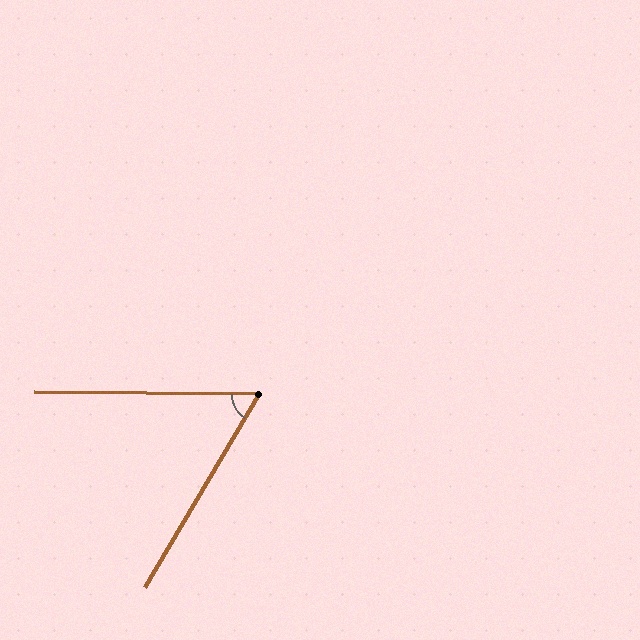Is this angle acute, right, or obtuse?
It is acute.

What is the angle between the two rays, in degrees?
Approximately 60 degrees.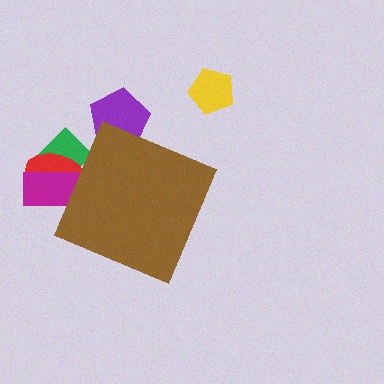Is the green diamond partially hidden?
Yes, the green diamond is partially hidden behind the brown diamond.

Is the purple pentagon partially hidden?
Yes, the purple pentagon is partially hidden behind the brown diamond.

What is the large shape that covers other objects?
A brown diamond.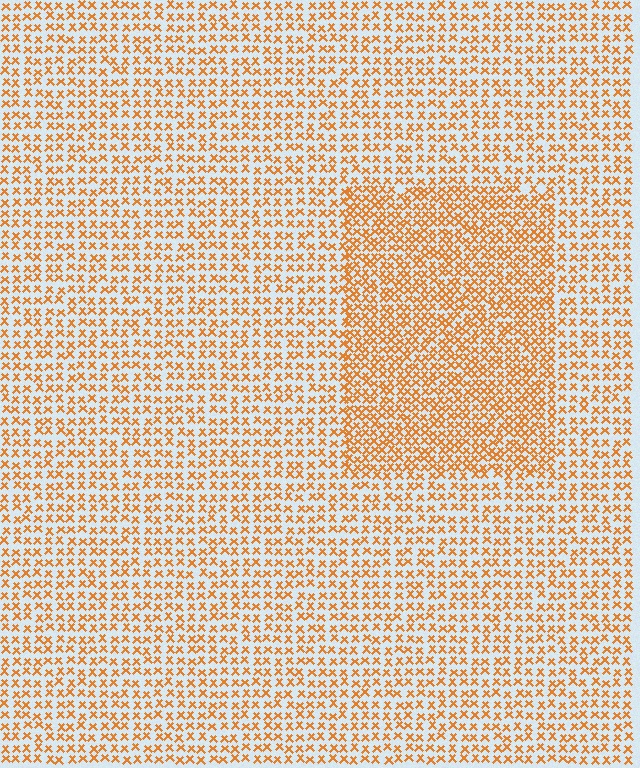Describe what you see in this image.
The image contains small orange elements arranged at two different densities. A rectangle-shaped region is visible where the elements are more densely packed than the surrounding area.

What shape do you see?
I see a rectangle.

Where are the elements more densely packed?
The elements are more densely packed inside the rectangle boundary.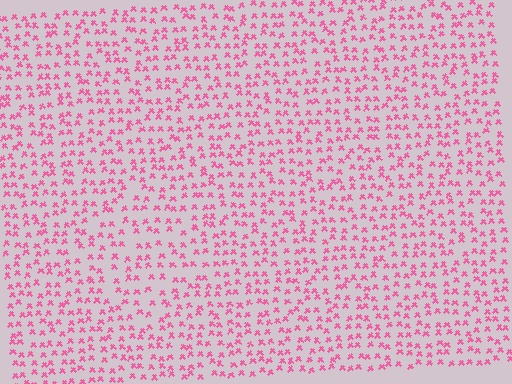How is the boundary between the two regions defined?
The boundary is defined by a change in element density (approximately 1.4x ratio). All elements are the same color, size, and shape.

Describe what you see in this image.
The image contains small pink elements arranged at two different densities. A diamond-shaped region is visible where the elements are less densely packed than the surrounding area.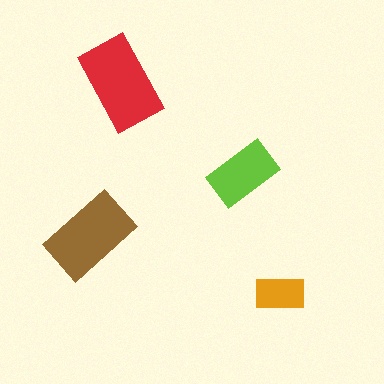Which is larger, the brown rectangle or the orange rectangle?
The brown one.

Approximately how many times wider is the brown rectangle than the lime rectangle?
About 1.5 times wider.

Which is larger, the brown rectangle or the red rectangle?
The red one.